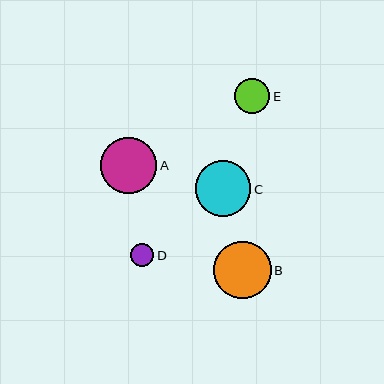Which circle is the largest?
Circle B is the largest with a size of approximately 58 pixels.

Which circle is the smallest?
Circle D is the smallest with a size of approximately 24 pixels.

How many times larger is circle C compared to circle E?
Circle C is approximately 1.6 times the size of circle E.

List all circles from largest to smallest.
From largest to smallest: B, A, C, E, D.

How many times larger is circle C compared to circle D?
Circle C is approximately 2.3 times the size of circle D.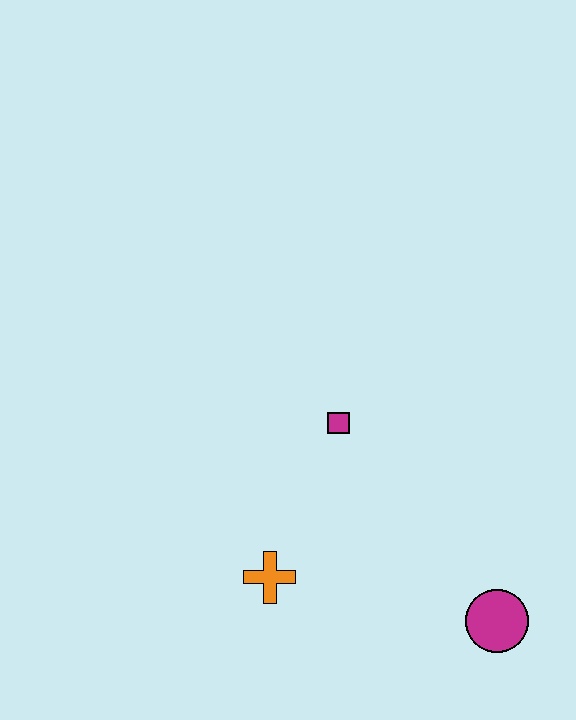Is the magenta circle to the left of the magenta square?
No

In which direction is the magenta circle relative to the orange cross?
The magenta circle is to the right of the orange cross.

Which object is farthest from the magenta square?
The magenta circle is farthest from the magenta square.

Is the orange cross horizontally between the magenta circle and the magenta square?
No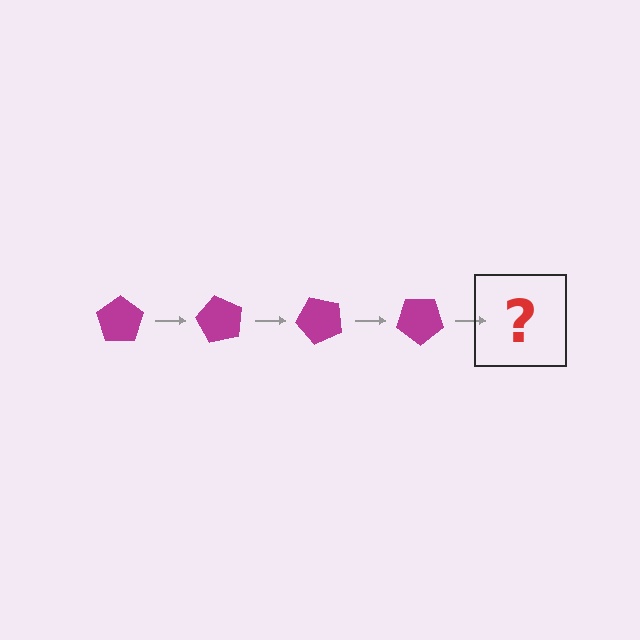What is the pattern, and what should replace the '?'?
The pattern is that the pentagon rotates 60 degrees each step. The '?' should be a magenta pentagon rotated 240 degrees.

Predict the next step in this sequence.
The next step is a magenta pentagon rotated 240 degrees.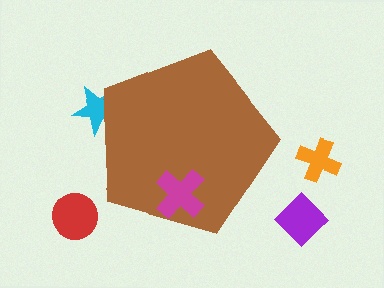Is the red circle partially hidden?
No, the red circle is fully visible.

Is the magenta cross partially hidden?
No, the magenta cross is fully visible.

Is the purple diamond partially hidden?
No, the purple diamond is fully visible.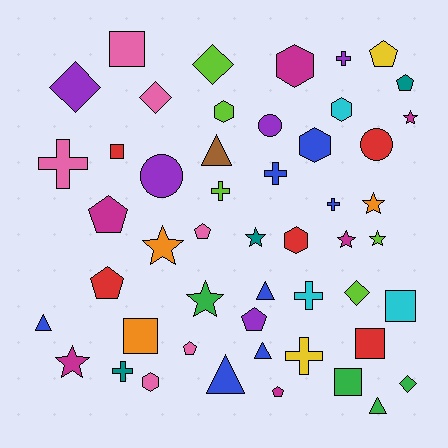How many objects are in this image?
There are 50 objects.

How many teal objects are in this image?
There are 3 teal objects.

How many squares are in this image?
There are 6 squares.